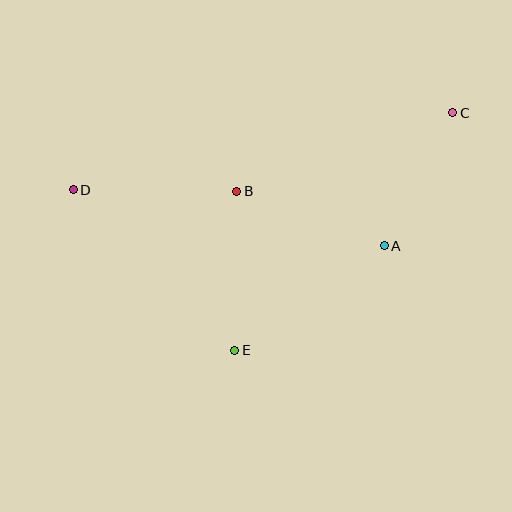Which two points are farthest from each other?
Points C and D are farthest from each other.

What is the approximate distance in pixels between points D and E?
The distance between D and E is approximately 227 pixels.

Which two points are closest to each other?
Points A and C are closest to each other.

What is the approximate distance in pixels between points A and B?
The distance between A and B is approximately 157 pixels.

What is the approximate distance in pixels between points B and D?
The distance between B and D is approximately 163 pixels.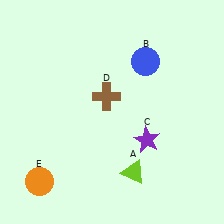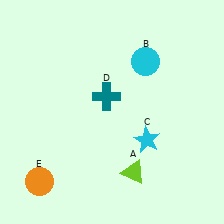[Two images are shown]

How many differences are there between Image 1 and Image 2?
There are 3 differences between the two images.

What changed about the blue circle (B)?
In Image 1, B is blue. In Image 2, it changed to cyan.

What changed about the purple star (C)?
In Image 1, C is purple. In Image 2, it changed to cyan.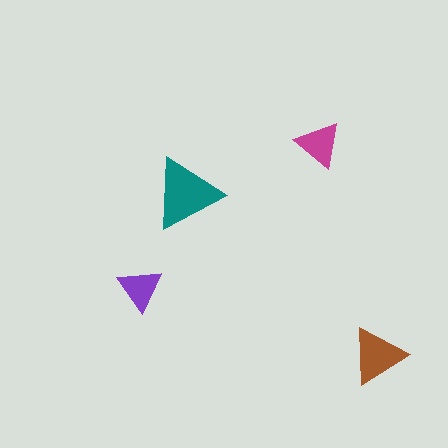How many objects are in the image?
There are 4 objects in the image.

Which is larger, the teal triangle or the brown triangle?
The teal one.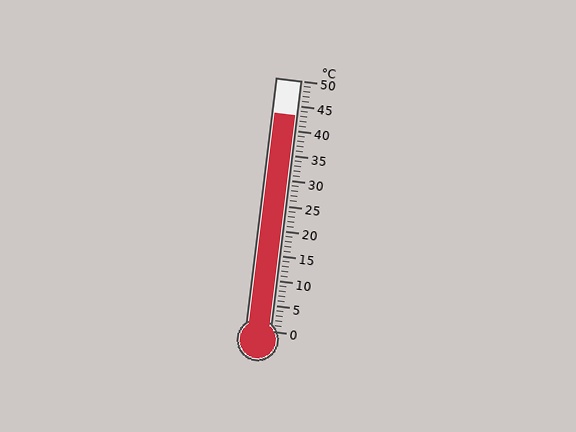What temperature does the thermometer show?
The thermometer shows approximately 43°C.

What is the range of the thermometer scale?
The thermometer scale ranges from 0°C to 50°C.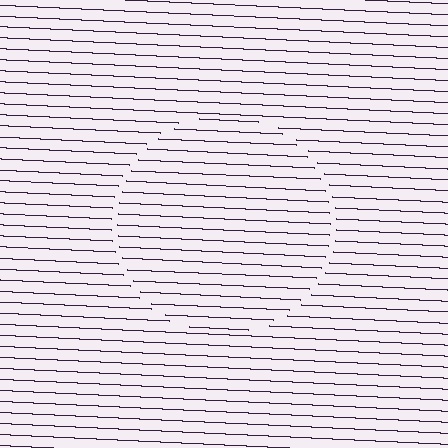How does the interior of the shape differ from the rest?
The interior of the shape contains the same grating, shifted by half a period — the contour is defined by the phase discontinuity where line-ends from the inner and outer gratings abut.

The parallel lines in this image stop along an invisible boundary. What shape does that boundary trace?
An illusory circle. The interior of the shape contains the same grating, shifted by half a period — the contour is defined by the phase discontinuity where line-ends from the inner and outer gratings abut.